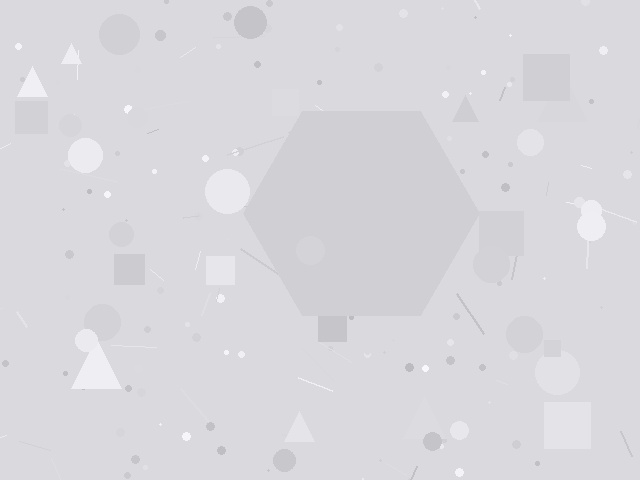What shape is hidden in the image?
A hexagon is hidden in the image.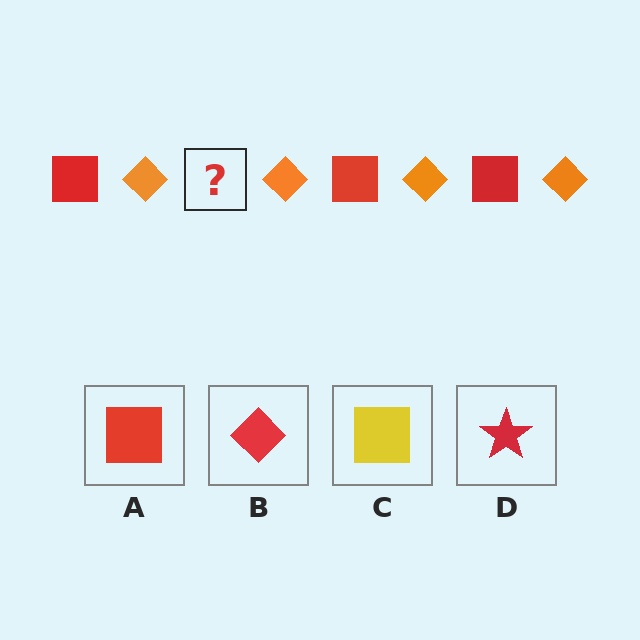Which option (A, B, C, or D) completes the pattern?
A.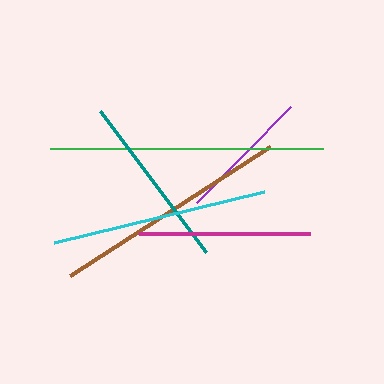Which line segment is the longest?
The green line is the longest at approximately 273 pixels.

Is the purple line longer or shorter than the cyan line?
The cyan line is longer than the purple line.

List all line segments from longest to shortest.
From longest to shortest: green, brown, cyan, teal, magenta, purple.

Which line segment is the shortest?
The purple line is the shortest at approximately 134 pixels.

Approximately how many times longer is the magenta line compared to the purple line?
The magenta line is approximately 1.3 times the length of the purple line.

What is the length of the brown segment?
The brown segment is approximately 238 pixels long.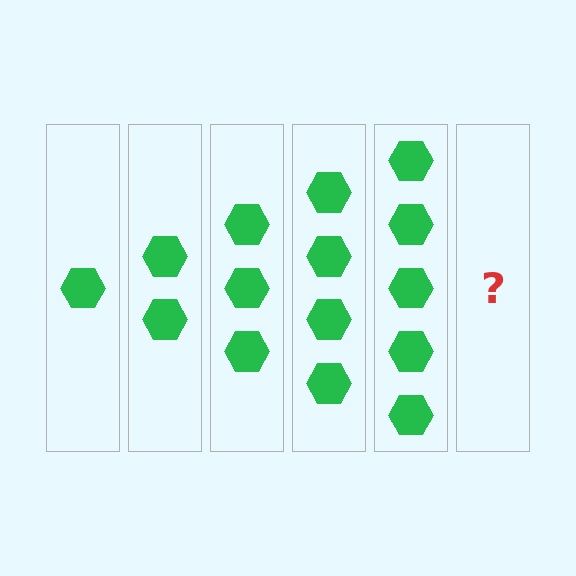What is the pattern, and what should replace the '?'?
The pattern is that each step adds one more hexagon. The '?' should be 6 hexagons.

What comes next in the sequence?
The next element should be 6 hexagons.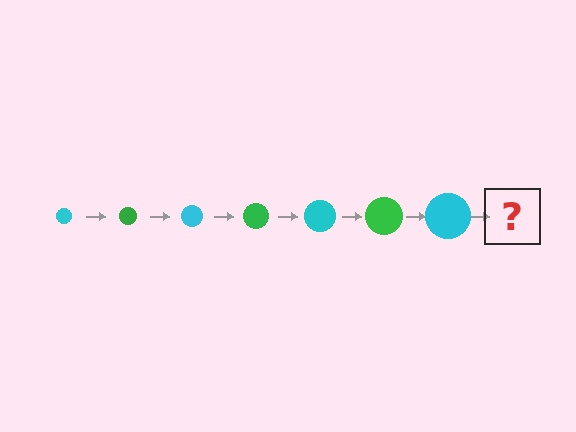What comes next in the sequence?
The next element should be a green circle, larger than the previous one.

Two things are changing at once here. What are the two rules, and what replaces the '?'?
The two rules are that the circle grows larger each step and the color cycles through cyan and green. The '?' should be a green circle, larger than the previous one.